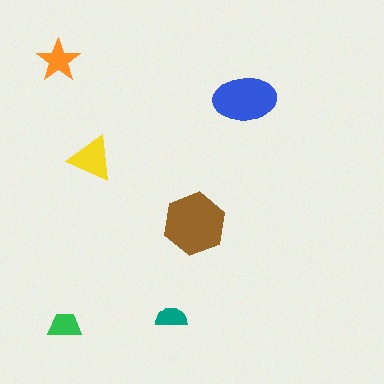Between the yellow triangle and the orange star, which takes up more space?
The yellow triangle.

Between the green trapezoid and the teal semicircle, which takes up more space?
The green trapezoid.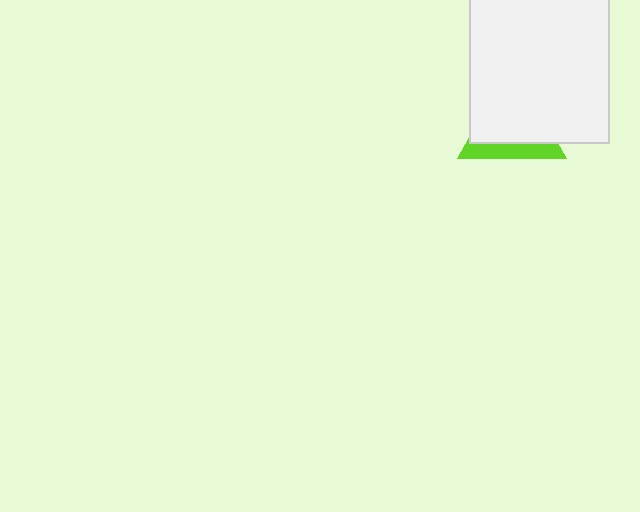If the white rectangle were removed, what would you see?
You would see the complete lime triangle.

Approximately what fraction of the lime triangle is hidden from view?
Roughly 69% of the lime triangle is hidden behind the white rectangle.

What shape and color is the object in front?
The object in front is a white rectangle.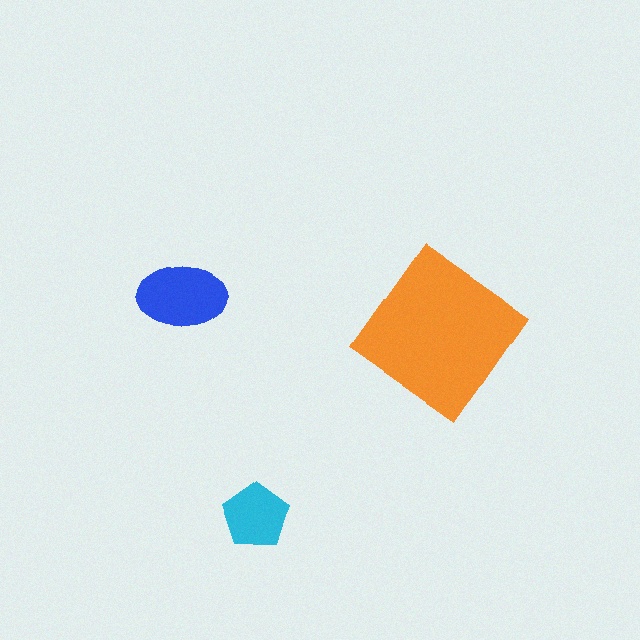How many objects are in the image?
There are 3 objects in the image.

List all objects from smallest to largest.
The cyan pentagon, the blue ellipse, the orange diamond.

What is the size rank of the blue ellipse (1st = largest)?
2nd.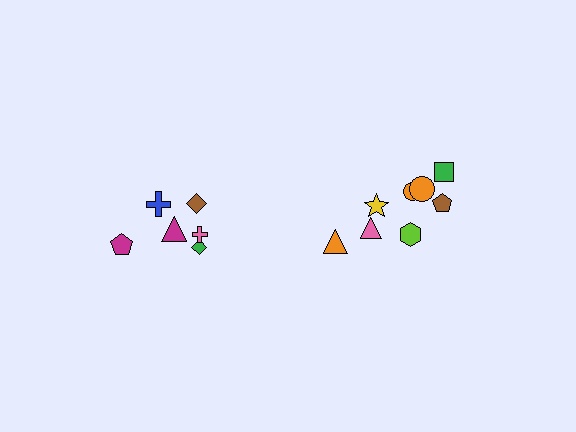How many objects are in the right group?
There are 8 objects.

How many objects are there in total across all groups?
There are 14 objects.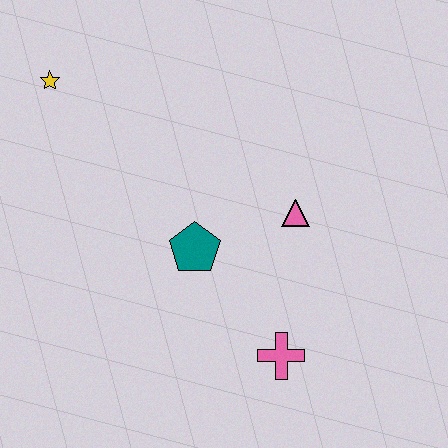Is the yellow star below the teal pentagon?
No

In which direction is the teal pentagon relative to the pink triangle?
The teal pentagon is to the left of the pink triangle.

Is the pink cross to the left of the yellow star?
No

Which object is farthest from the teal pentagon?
The yellow star is farthest from the teal pentagon.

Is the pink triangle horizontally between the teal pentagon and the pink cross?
No